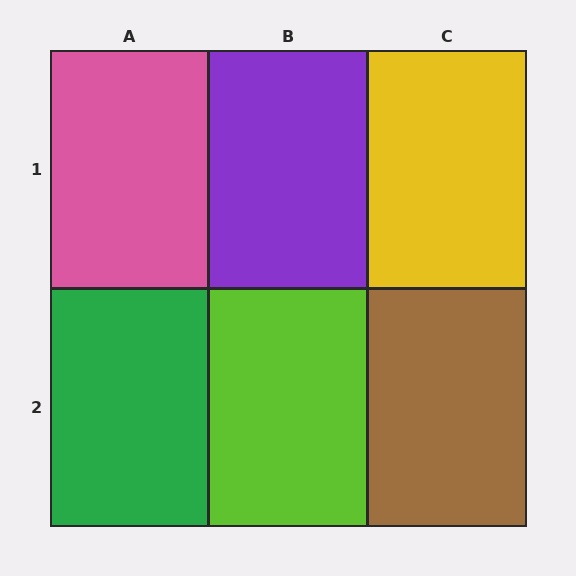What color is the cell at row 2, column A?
Green.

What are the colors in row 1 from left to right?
Pink, purple, yellow.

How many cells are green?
1 cell is green.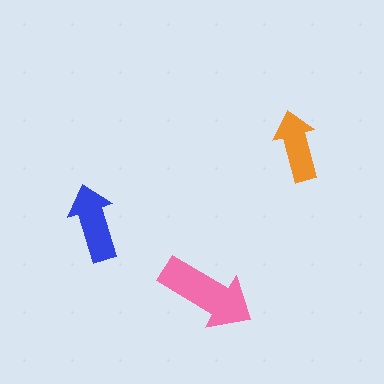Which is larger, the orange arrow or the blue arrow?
The blue one.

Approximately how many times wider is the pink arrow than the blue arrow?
About 1.5 times wider.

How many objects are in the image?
There are 3 objects in the image.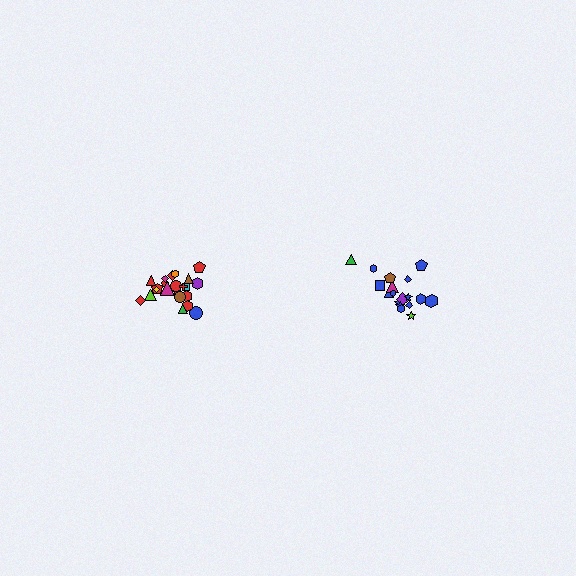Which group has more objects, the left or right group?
The left group.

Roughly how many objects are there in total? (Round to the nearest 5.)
Roughly 40 objects in total.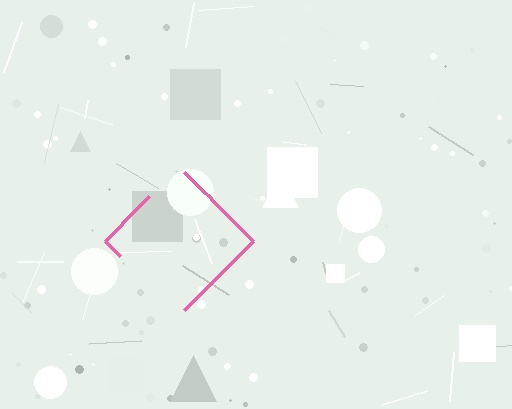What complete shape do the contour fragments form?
The contour fragments form a diamond.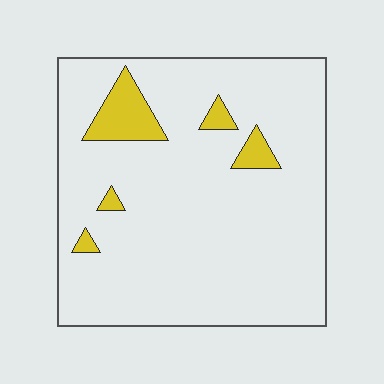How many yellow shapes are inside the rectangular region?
5.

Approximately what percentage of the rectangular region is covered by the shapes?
Approximately 10%.